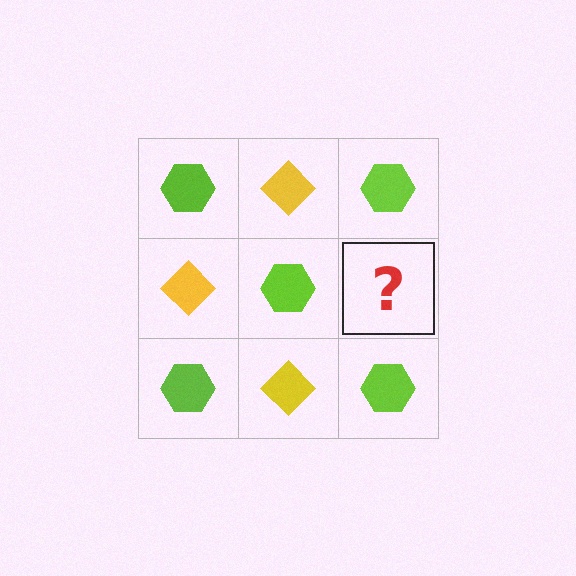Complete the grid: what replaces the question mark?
The question mark should be replaced with a yellow diamond.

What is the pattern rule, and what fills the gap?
The rule is that it alternates lime hexagon and yellow diamond in a checkerboard pattern. The gap should be filled with a yellow diamond.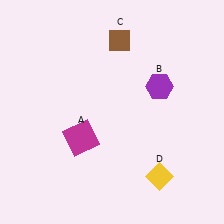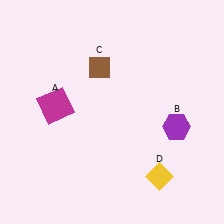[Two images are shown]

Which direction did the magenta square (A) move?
The magenta square (A) moved up.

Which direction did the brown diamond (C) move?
The brown diamond (C) moved down.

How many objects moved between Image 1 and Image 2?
3 objects moved between the two images.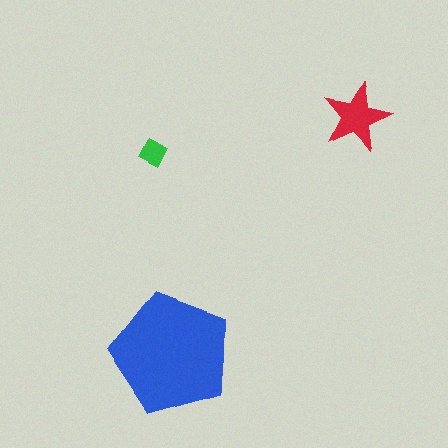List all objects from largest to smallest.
The blue pentagon, the red star, the green diamond.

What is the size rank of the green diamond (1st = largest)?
3rd.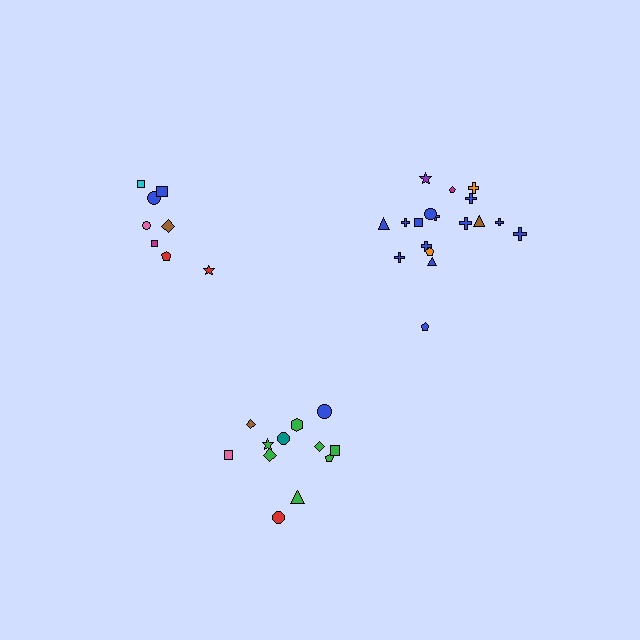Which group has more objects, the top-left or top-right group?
The top-right group.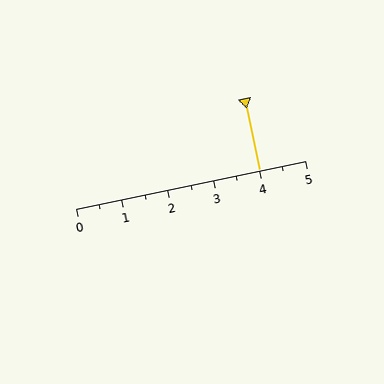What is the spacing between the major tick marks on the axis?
The major ticks are spaced 1 apart.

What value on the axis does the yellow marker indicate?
The marker indicates approximately 4.